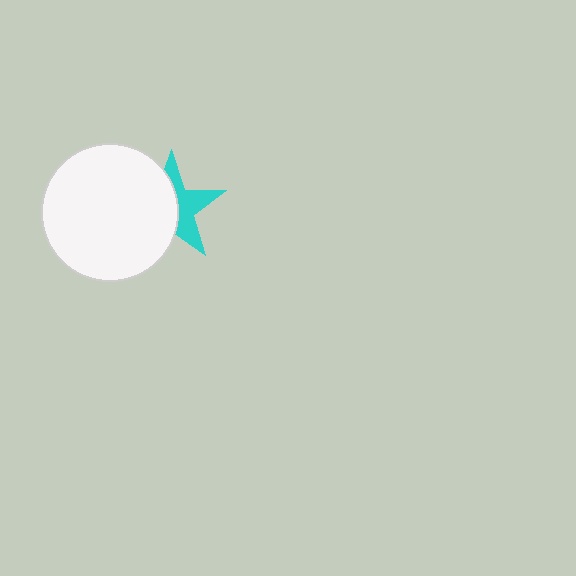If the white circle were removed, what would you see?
You would see the complete cyan star.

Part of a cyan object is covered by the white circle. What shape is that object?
It is a star.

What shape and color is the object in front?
The object in front is a white circle.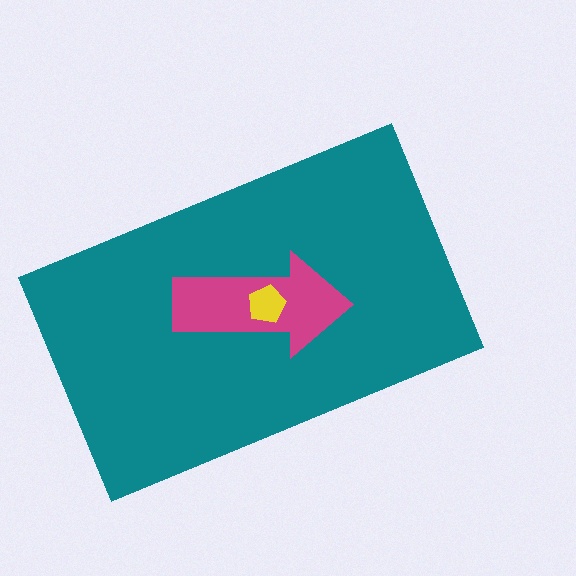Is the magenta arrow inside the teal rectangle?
Yes.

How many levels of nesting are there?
3.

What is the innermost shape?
The yellow pentagon.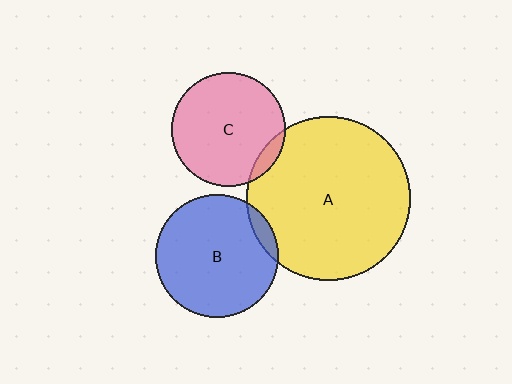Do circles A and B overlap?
Yes.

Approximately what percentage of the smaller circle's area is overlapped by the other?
Approximately 5%.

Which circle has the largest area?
Circle A (yellow).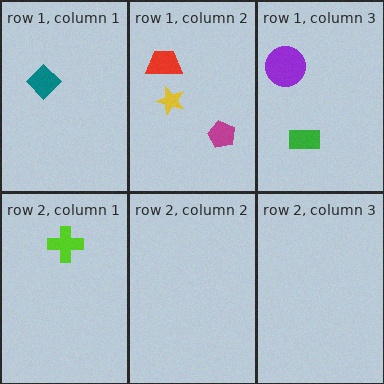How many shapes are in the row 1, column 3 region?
2.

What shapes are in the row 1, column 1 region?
The teal diamond.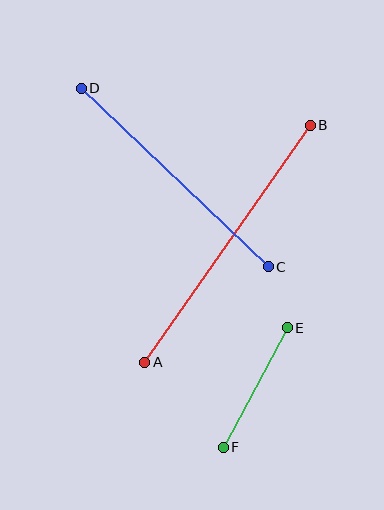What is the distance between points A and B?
The distance is approximately 289 pixels.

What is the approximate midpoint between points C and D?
The midpoint is at approximately (175, 177) pixels.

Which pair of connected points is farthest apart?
Points A and B are farthest apart.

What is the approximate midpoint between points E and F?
The midpoint is at approximately (255, 388) pixels.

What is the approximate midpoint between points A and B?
The midpoint is at approximately (227, 244) pixels.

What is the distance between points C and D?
The distance is approximately 259 pixels.